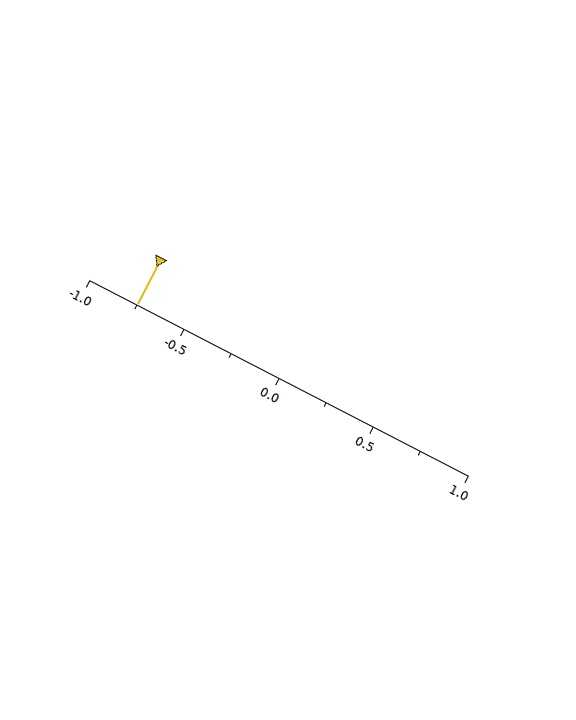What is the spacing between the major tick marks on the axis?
The major ticks are spaced 0.5 apart.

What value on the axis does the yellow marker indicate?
The marker indicates approximately -0.75.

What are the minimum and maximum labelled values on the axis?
The axis runs from -1.0 to 1.0.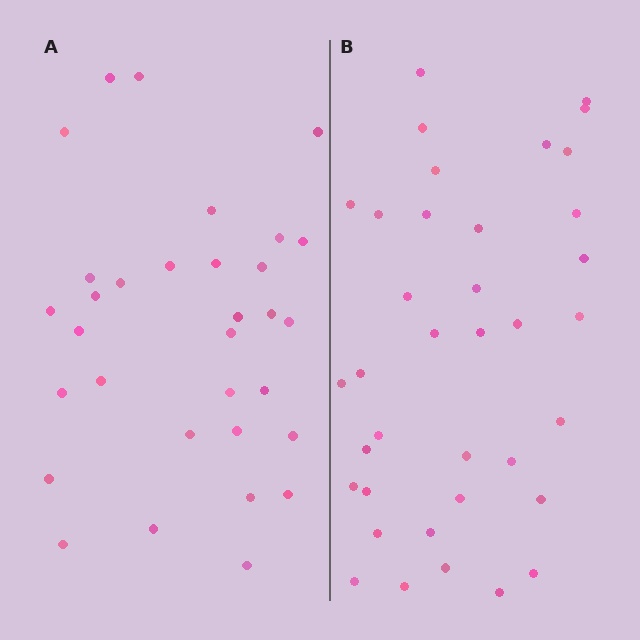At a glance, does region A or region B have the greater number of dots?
Region B (the right region) has more dots.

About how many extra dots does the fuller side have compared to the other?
Region B has about 5 more dots than region A.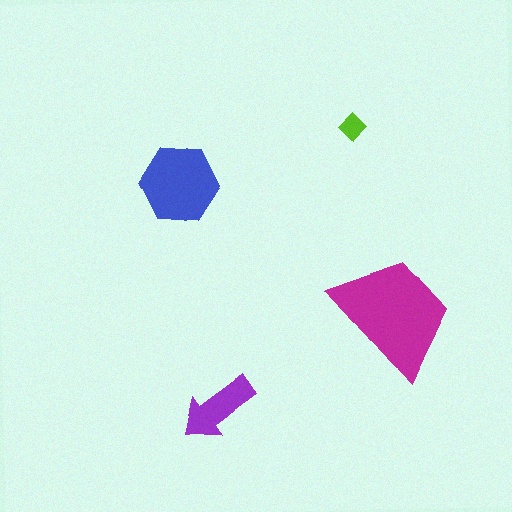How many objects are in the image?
There are 4 objects in the image.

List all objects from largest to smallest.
The magenta trapezoid, the blue hexagon, the purple arrow, the lime diamond.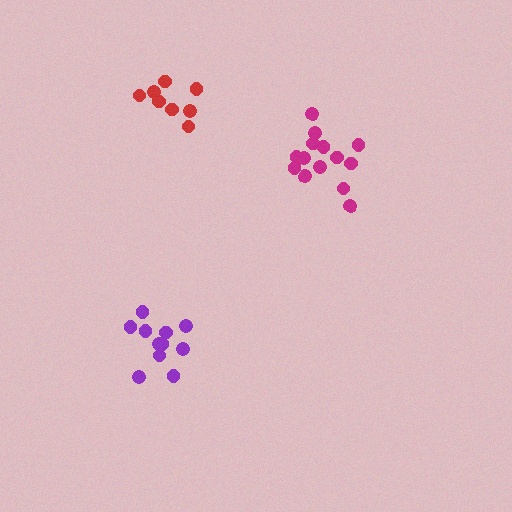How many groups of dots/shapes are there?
There are 3 groups.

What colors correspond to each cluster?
The clusters are colored: purple, magenta, red.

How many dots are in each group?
Group 1: 11 dots, Group 2: 14 dots, Group 3: 8 dots (33 total).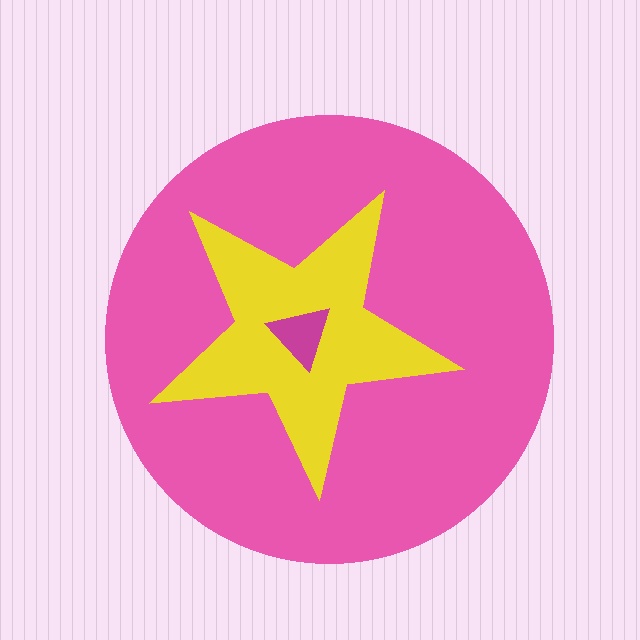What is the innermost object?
The magenta triangle.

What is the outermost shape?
The pink circle.